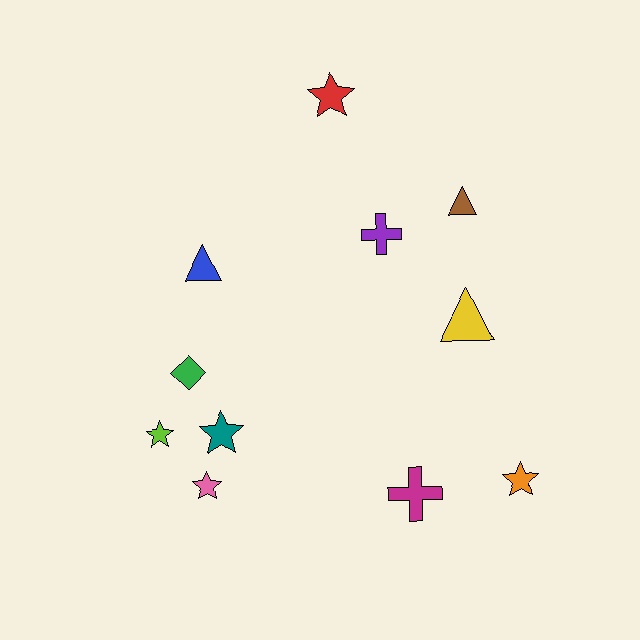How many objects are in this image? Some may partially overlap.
There are 11 objects.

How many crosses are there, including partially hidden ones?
There are 2 crosses.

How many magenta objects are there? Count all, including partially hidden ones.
There is 1 magenta object.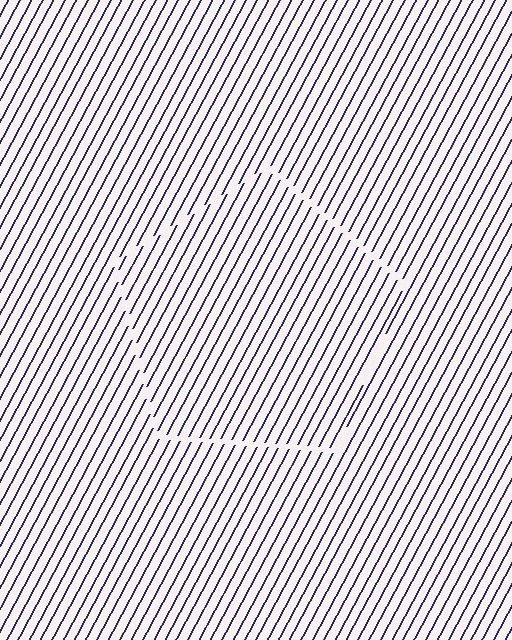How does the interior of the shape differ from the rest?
The interior of the shape contains the same grating, shifted by half a period — the contour is defined by the phase discontinuity where line-ends from the inner and outer gratings abut.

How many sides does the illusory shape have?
5 sides — the line-ends trace a pentagon.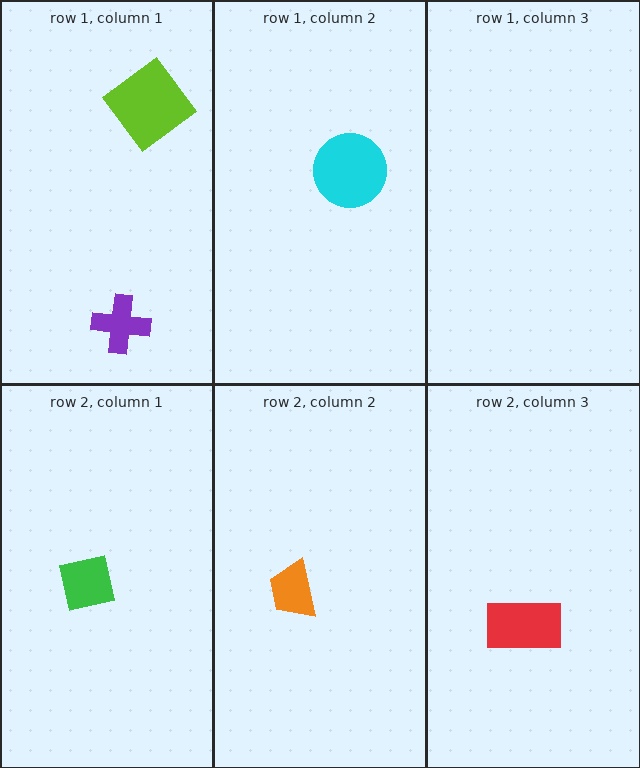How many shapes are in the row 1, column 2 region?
1.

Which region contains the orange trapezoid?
The row 2, column 2 region.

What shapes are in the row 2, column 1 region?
The green square.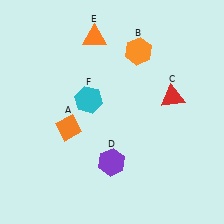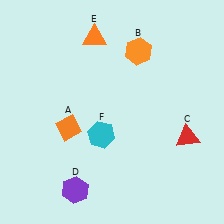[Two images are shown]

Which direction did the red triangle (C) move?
The red triangle (C) moved down.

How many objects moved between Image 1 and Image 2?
3 objects moved between the two images.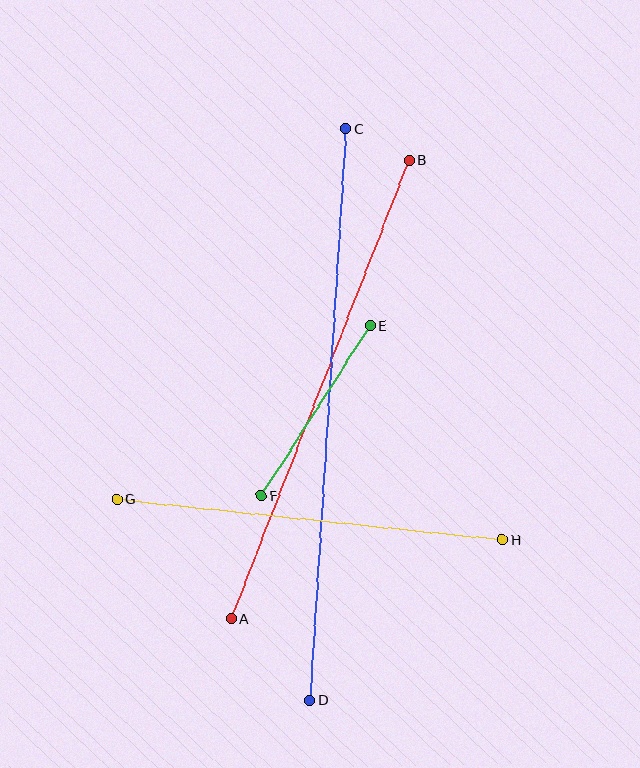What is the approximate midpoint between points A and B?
The midpoint is at approximately (320, 389) pixels.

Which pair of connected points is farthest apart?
Points C and D are farthest apart.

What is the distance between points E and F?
The distance is approximately 202 pixels.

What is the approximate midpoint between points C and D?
The midpoint is at approximately (328, 415) pixels.